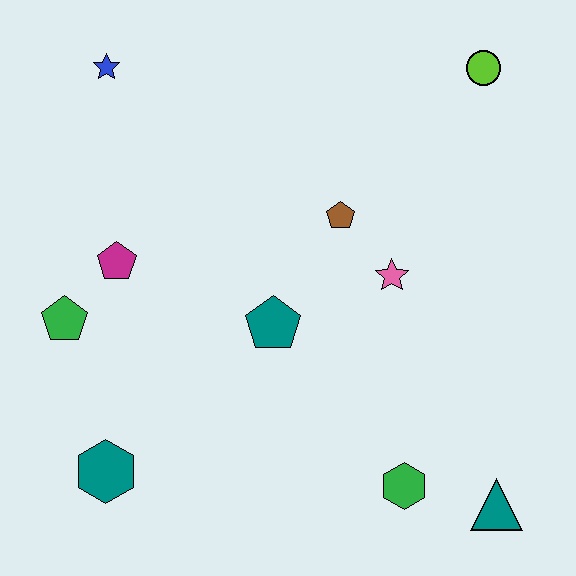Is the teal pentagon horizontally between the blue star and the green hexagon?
Yes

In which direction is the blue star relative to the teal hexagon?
The blue star is above the teal hexagon.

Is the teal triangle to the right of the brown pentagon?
Yes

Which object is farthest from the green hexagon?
The blue star is farthest from the green hexagon.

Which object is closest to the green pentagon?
The magenta pentagon is closest to the green pentagon.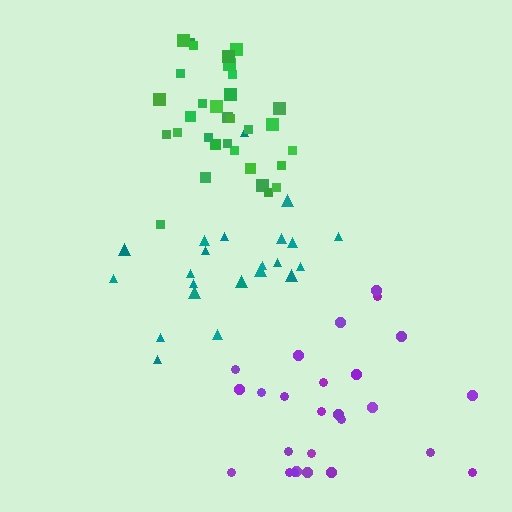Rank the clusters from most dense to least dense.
green, teal, purple.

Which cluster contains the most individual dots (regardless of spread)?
Green (32).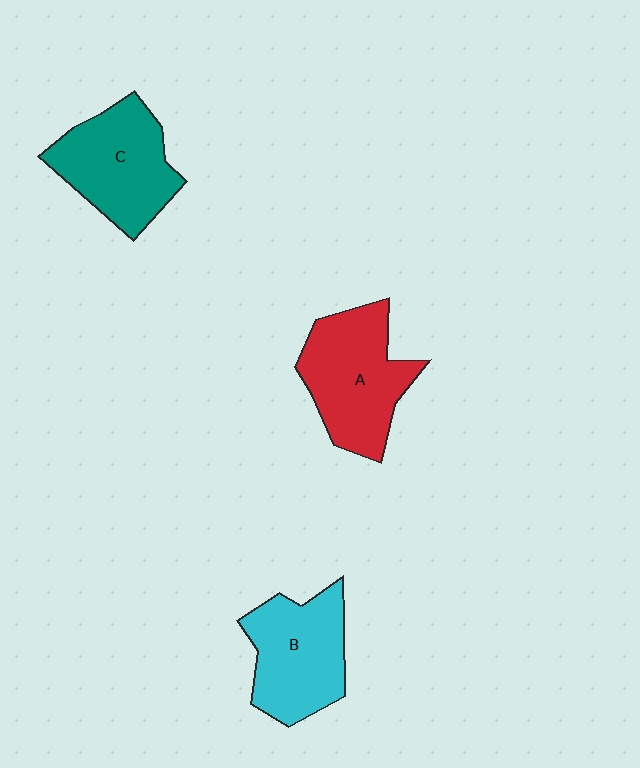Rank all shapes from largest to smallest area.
From largest to smallest: A (red), C (teal), B (cyan).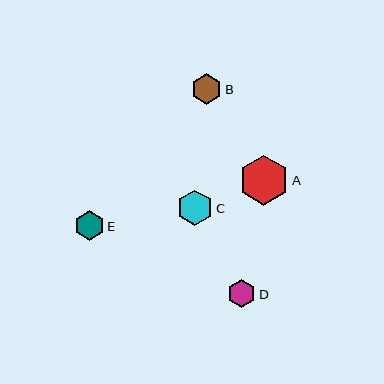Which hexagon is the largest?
Hexagon A is the largest with a size of approximately 50 pixels.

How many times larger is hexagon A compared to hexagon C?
Hexagon A is approximately 1.4 times the size of hexagon C.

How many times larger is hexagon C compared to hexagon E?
Hexagon C is approximately 1.2 times the size of hexagon E.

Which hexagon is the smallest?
Hexagon D is the smallest with a size of approximately 28 pixels.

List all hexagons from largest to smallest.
From largest to smallest: A, C, B, E, D.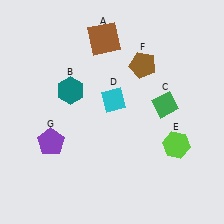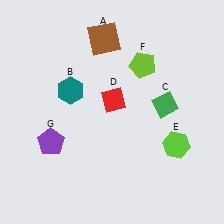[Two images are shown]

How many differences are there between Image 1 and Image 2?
There are 2 differences between the two images.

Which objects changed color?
D changed from cyan to red. F changed from brown to lime.